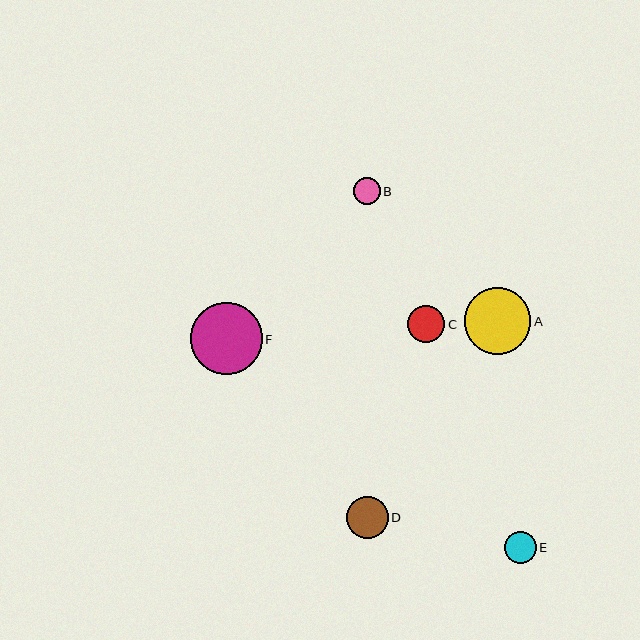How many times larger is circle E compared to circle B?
Circle E is approximately 1.2 times the size of circle B.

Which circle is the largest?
Circle F is the largest with a size of approximately 72 pixels.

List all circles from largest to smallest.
From largest to smallest: F, A, D, C, E, B.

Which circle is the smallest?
Circle B is the smallest with a size of approximately 27 pixels.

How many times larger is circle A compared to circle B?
Circle A is approximately 2.5 times the size of circle B.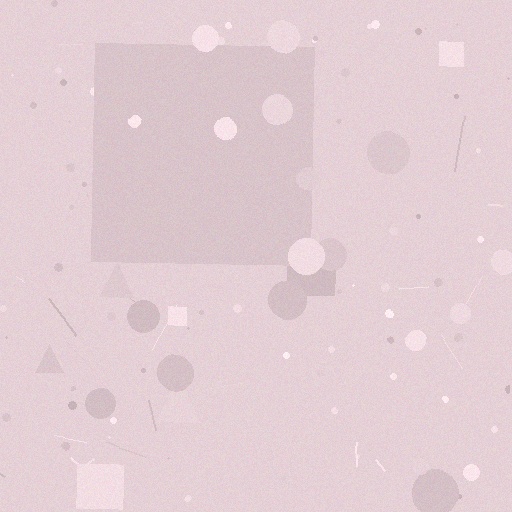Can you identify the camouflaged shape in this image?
The camouflaged shape is a square.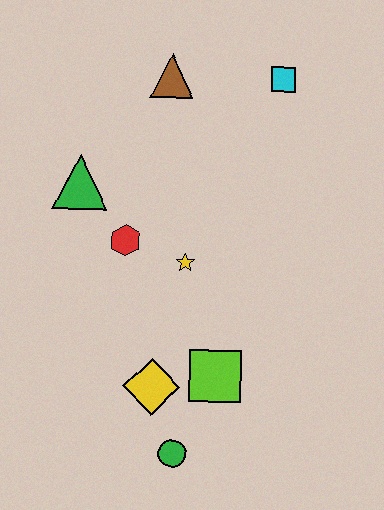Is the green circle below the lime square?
Yes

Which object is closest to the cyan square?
The brown triangle is closest to the cyan square.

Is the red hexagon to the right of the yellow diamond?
No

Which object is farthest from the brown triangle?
The green circle is farthest from the brown triangle.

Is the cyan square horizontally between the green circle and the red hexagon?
No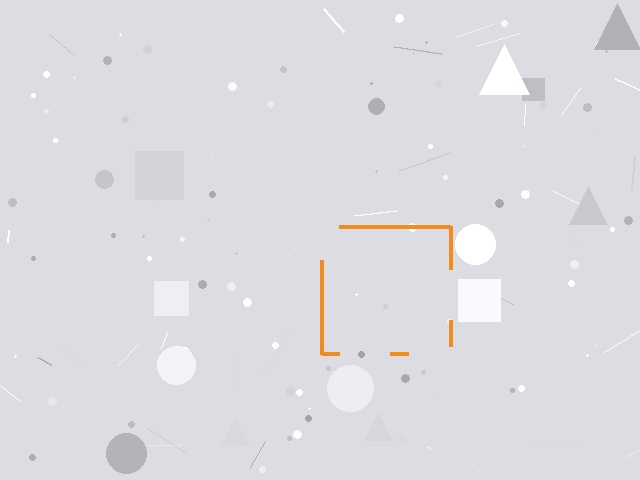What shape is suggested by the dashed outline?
The dashed outline suggests a square.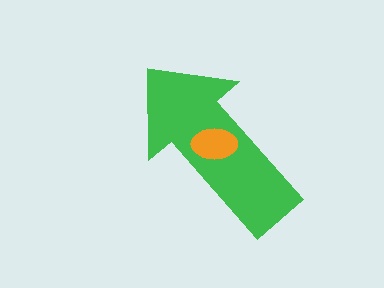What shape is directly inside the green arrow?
The orange ellipse.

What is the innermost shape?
The orange ellipse.